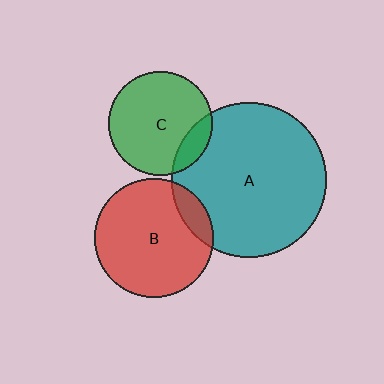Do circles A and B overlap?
Yes.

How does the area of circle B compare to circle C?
Approximately 1.3 times.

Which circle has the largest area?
Circle A (teal).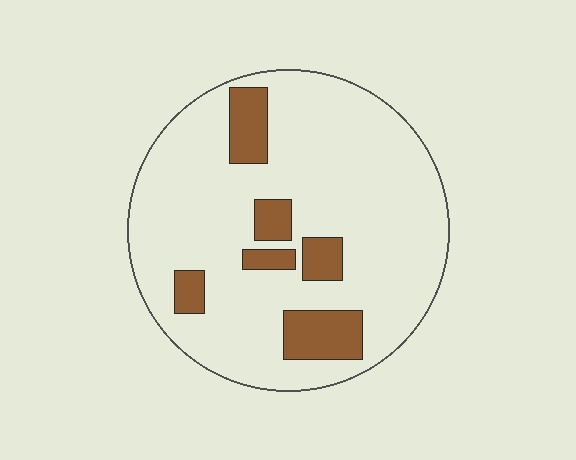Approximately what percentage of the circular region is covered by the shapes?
Approximately 15%.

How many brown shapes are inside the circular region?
6.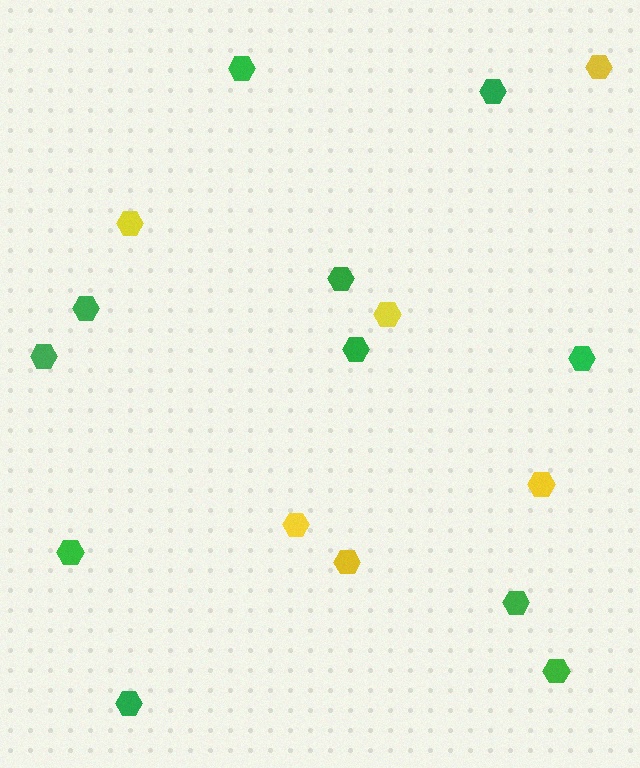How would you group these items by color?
There are 2 groups: one group of yellow hexagons (6) and one group of green hexagons (11).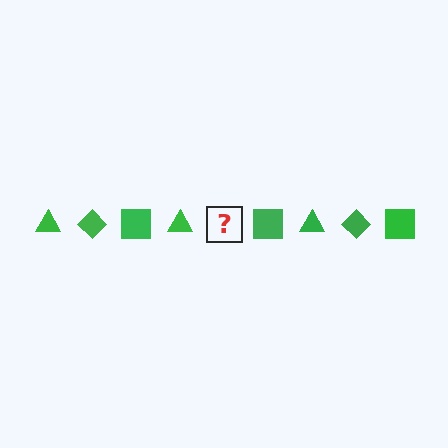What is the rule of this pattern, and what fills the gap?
The rule is that the pattern cycles through triangle, diamond, square shapes in green. The gap should be filled with a green diamond.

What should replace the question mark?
The question mark should be replaced with a green diamond.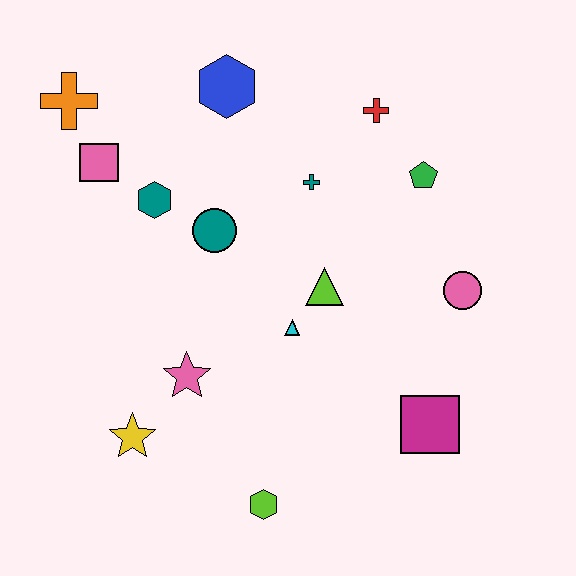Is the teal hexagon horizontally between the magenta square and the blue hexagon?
No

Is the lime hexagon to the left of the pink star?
No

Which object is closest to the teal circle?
The teal hexagon is closest to the teal circle.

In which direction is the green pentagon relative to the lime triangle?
The green pentagon is above the lime triangle.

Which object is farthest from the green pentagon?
The yellow star is farthest from the green pentagon.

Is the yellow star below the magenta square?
Yes